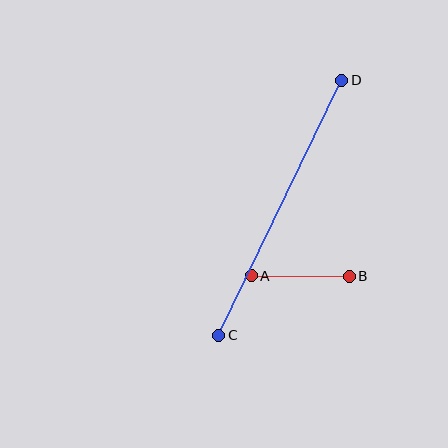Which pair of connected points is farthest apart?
Points C and D are farthest apart.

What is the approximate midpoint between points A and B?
The midpoint is at approximately (300, 276) pixels.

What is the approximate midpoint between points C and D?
The midpoint is at approximately (280, 208) pixels.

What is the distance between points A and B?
The distance is approximately 98 pixels.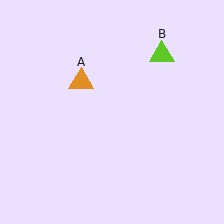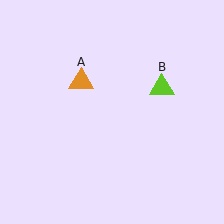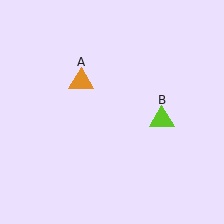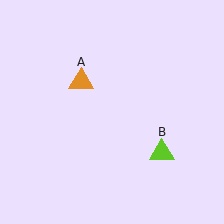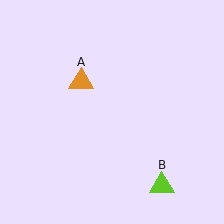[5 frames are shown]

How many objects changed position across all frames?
1 object changed position: lime triangle (object B).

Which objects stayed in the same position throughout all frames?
Orange triangle (object A) remained stationary.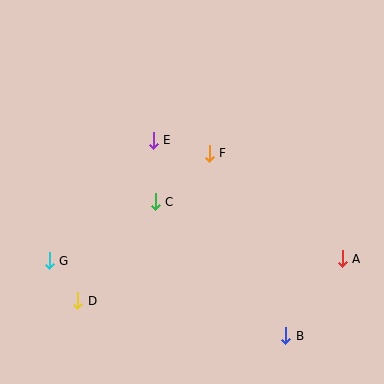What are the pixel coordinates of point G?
Point G is at (49, 261).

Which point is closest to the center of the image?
Point C at (155, 202) is closest to the center.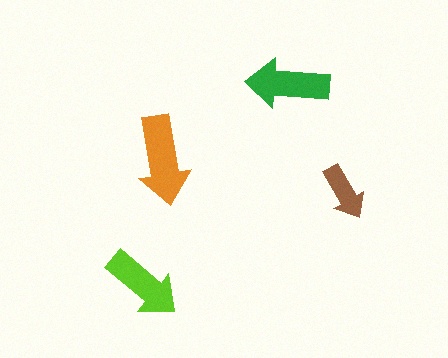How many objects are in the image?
There are 4 objects in the image.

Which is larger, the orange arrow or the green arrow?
The orange one.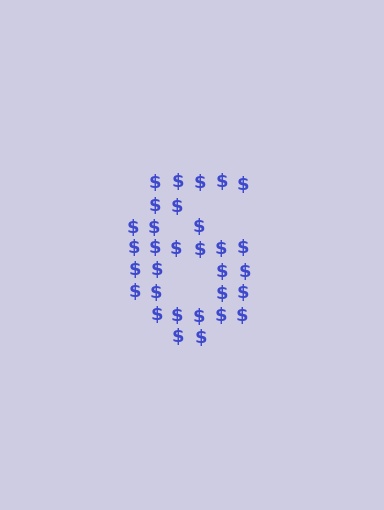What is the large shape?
The large shape is the digit 6.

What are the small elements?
The small elements are dollar signs.